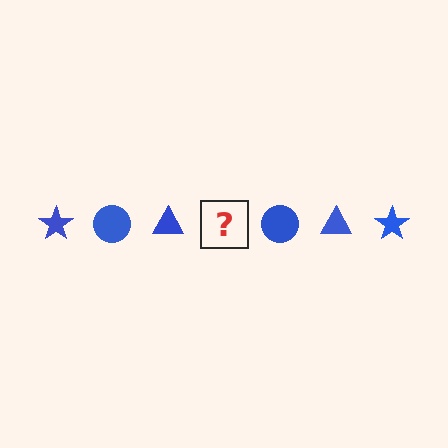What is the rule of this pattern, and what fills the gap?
The rule is that the pattern cycles through star, circle, triangle shapes in blue. The gap should be filled with a blue star.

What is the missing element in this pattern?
The missing element is a blue star.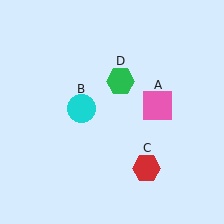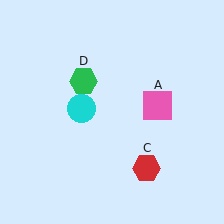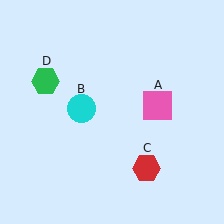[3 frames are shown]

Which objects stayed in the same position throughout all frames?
Pink square (object A) and cyan circle (object B) and red hexagon (object C) remained stationary.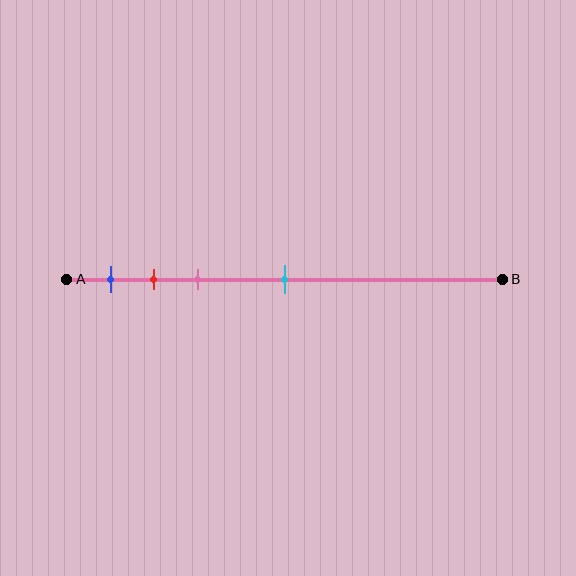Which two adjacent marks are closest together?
The red and pink marks are the closest adjacent pair.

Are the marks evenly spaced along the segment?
No, the marks are not evenly spaced.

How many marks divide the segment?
There are 4 marks dividing the segment.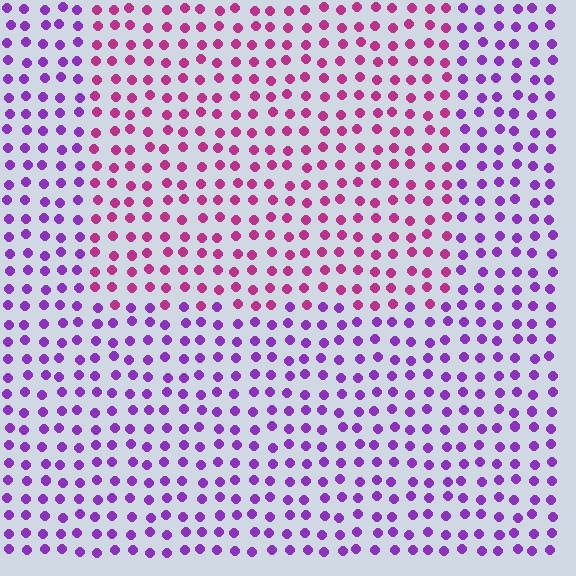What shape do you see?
I see a rectangle.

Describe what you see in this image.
The image is filled with small purple elements in a uniform arrangement. A rectangle-shaped region is visible where the elements are tinted to a slightly different hue, forming a subtle color boundary.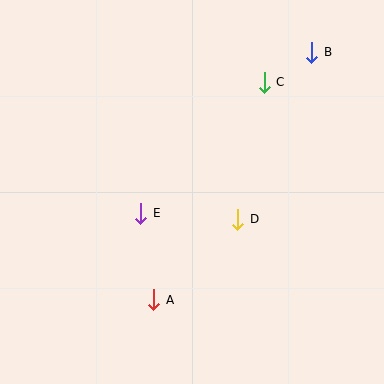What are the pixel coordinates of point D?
Point D is at (238, 219).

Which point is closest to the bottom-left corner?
Point A is closest to the bottom-left corner.